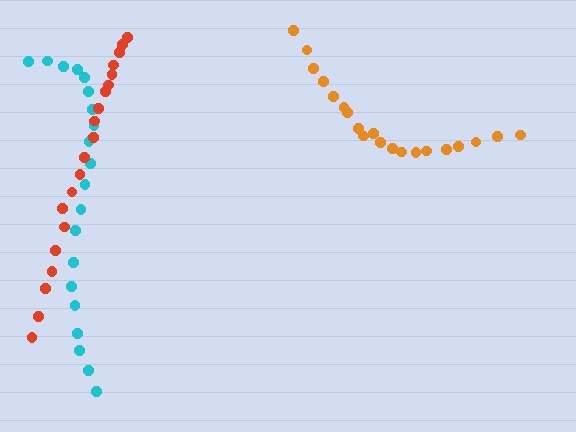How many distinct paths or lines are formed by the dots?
There are 3 distinct paths.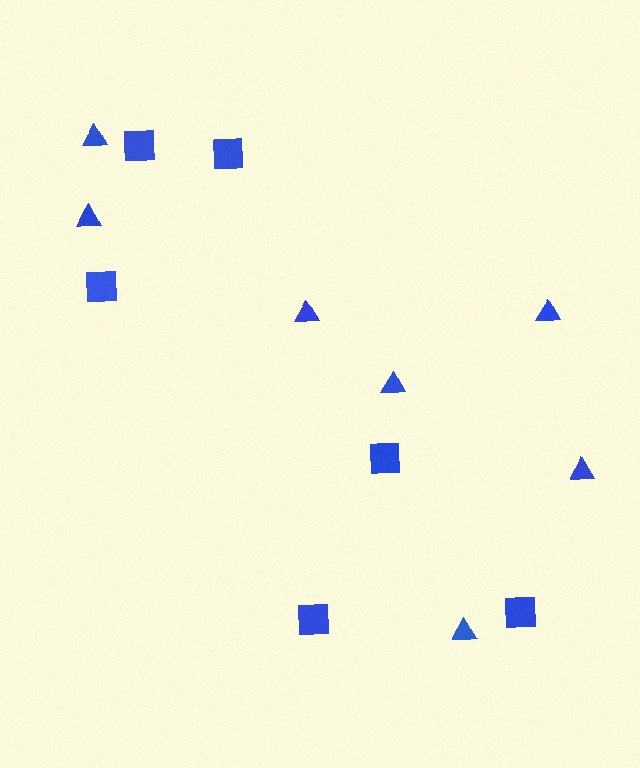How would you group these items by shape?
There are 2 groups: one group of triangles (7) and one group of squares (6).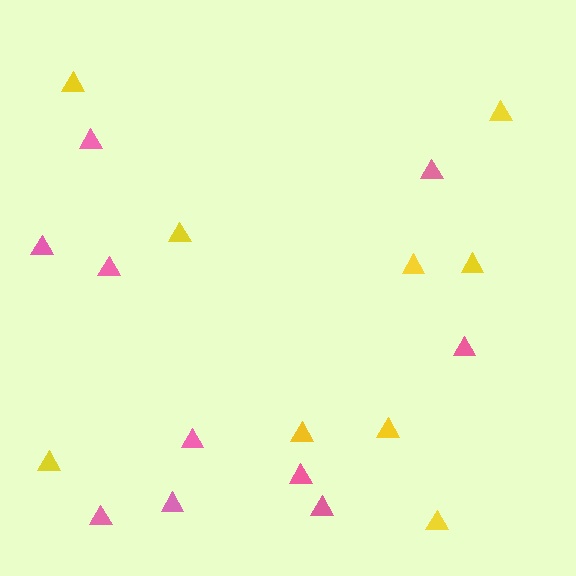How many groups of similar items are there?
There are 2 groups: one group of yellow triangles (9) and one group of pink triangles (10).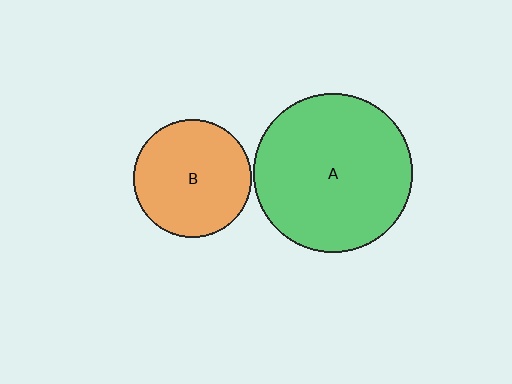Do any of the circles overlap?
No, none of the circles overlap.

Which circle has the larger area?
Circle A (green).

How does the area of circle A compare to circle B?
Approximately 1.8 times.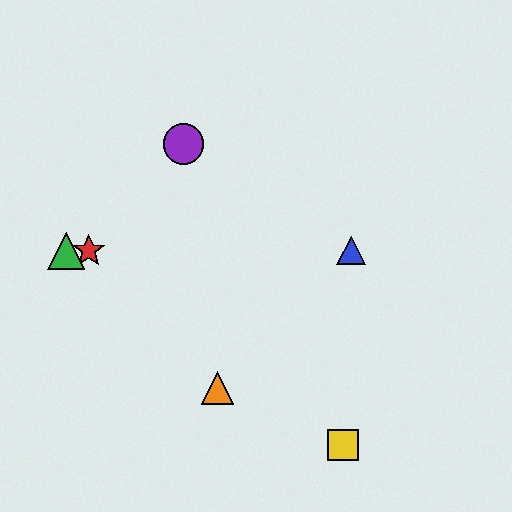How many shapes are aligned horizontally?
3 shapes (the red star, the blue triangle, the green triangle) are aligned horizontally.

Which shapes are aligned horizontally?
The red star, the blue triangle, the green triangle are aligned horizontally.